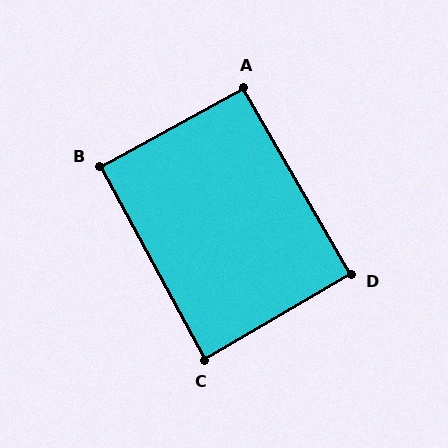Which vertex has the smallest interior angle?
C, at approximately 88 degrees.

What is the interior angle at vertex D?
Approximately 90 degrees (approximately right).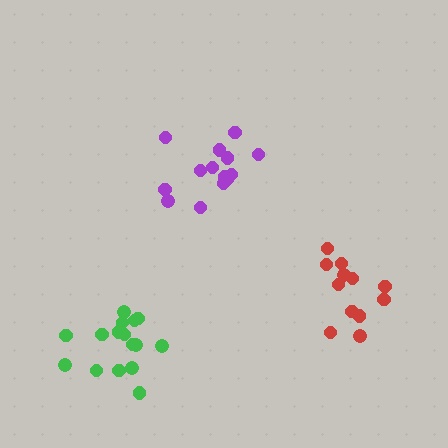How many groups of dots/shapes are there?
There are 3 groups.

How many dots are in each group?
Group 1: 14 dots, Group 2: 12 dots, Group 3: 16 dots (42 total).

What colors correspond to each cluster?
The clusters are colored: purple, red, green.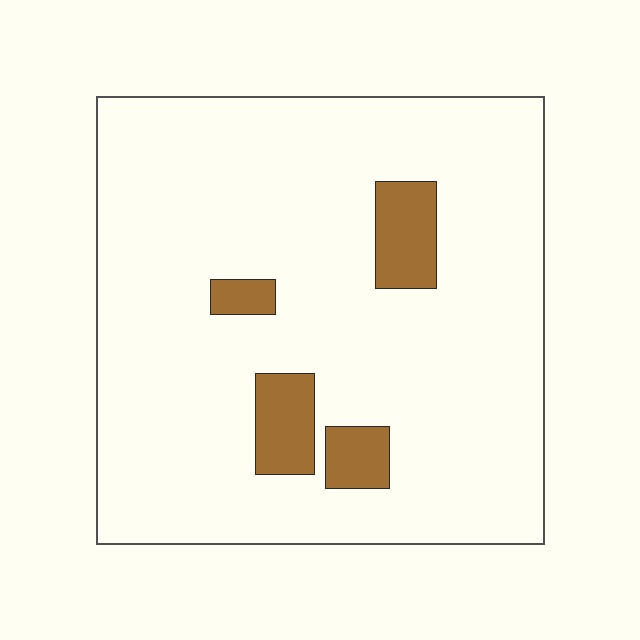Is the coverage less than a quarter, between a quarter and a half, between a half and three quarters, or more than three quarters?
Less than a quarter.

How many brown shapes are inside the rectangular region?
4.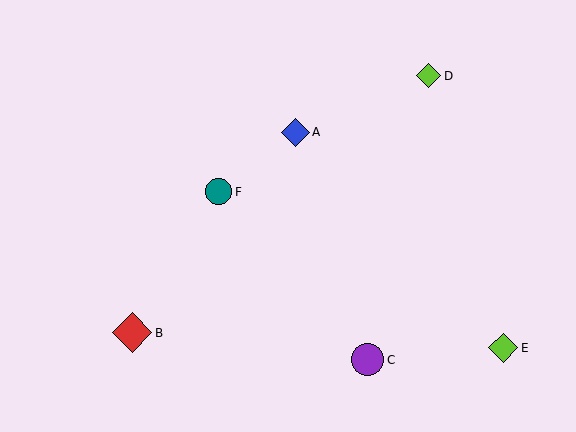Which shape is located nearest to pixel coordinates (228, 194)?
The teal circle (labeled F) at (219, 192) is nearest to that location.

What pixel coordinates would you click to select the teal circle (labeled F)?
Click at (219, 192) to select the teal circle F.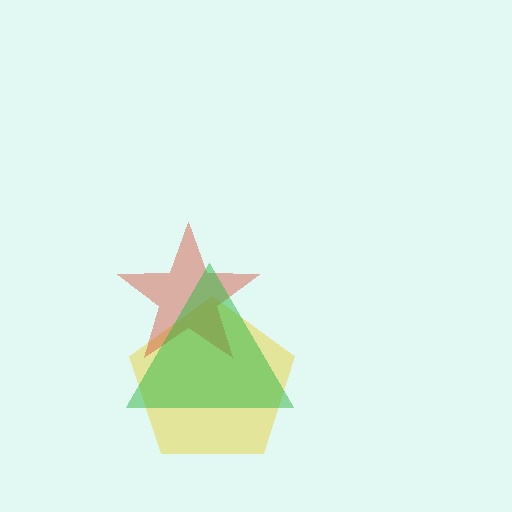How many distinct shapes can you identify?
There are 3 distinct shapes: a yellow pentagon, a red star, a green triangle.